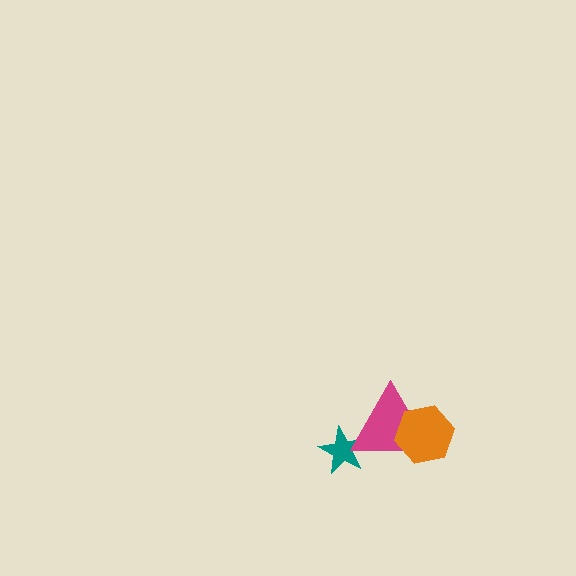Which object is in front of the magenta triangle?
The orange hexagon is in front of the magenta triangle.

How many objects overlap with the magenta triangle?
2 objects overlap with the magenta triangle.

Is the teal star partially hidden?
Yes, it is partially covered by another shape.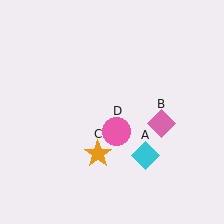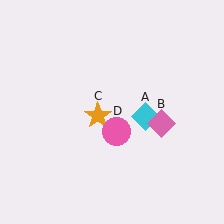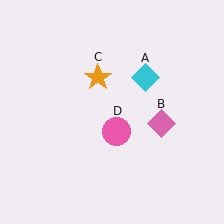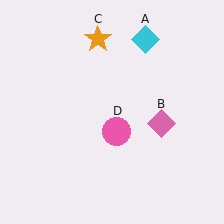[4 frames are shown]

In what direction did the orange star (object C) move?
The orange star (object C) moved up.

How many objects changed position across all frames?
2 objects changed position: cyan diamond (object A), orange star (object C).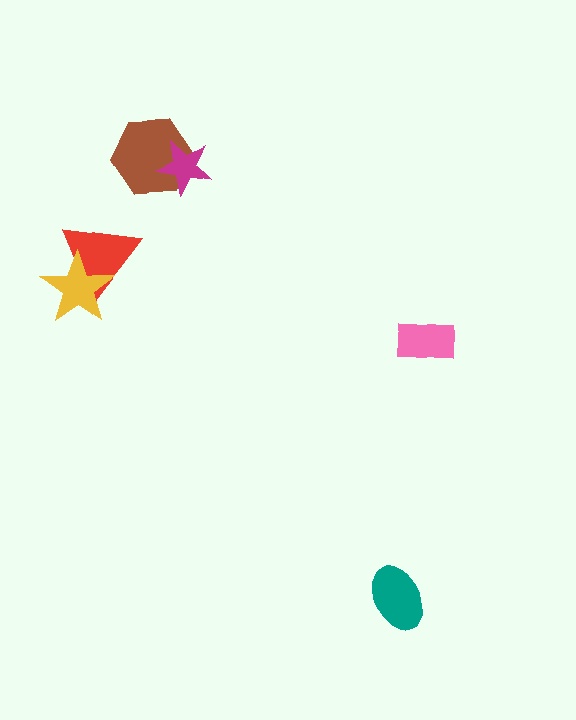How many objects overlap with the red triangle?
1 object overlaps with the red triangle.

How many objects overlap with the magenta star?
1 object overlaps with the magenta star.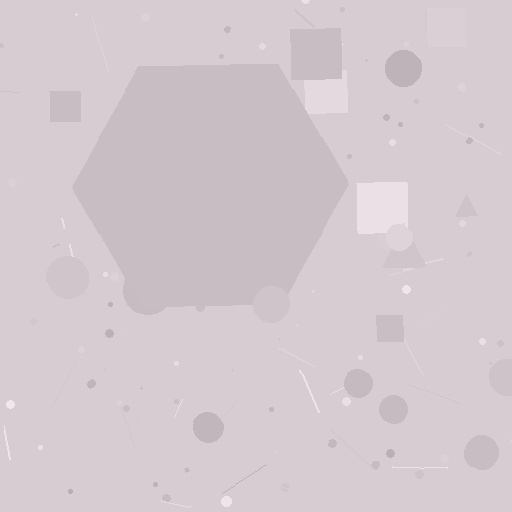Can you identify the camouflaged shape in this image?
The camouflaged shape is a hexagon.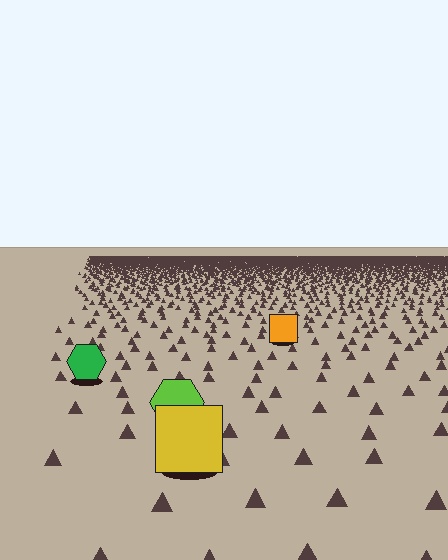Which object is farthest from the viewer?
The orange square is farthest from the viewer. It appears smaller and the ground texture around it is denser.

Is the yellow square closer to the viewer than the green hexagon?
Yes. The yellow square is closer — you can tell from the texture gradient: the ground texture is coarser near it.